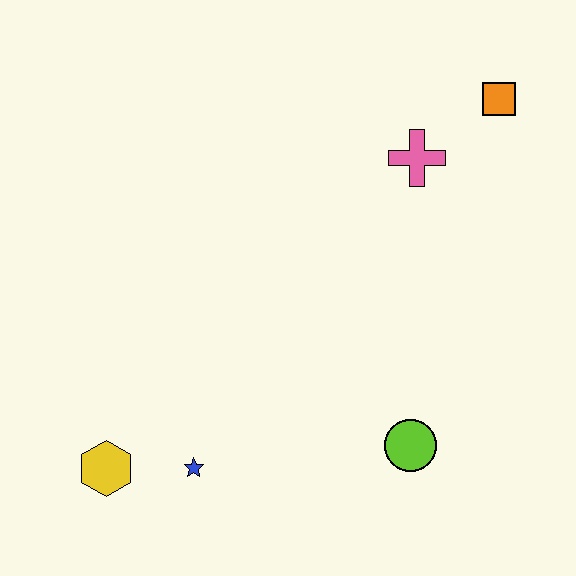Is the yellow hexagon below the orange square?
Yes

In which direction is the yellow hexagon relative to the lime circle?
The yellow hexagon is to the left of the lime circle.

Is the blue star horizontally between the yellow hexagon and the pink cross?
Yes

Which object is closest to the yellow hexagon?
The blue star is closest to the yellow hexagon.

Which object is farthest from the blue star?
The orange square is farthest from the blue star.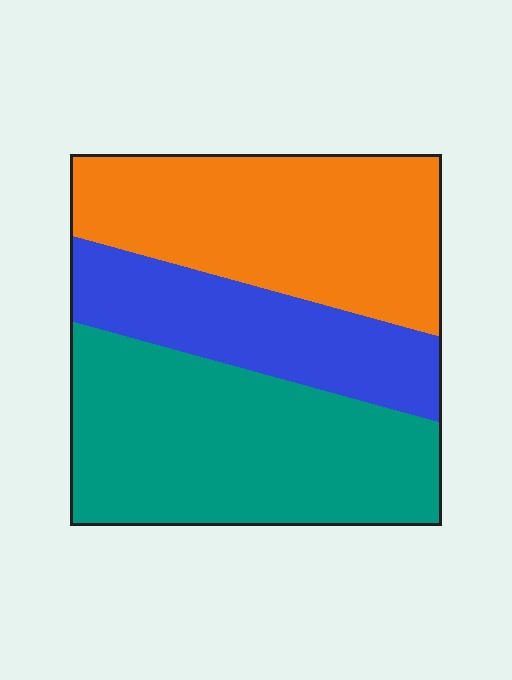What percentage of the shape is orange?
Orange takes up about three eighths (3/8) of the shape.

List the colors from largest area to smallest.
From largest to smallest: teal, orange, blue.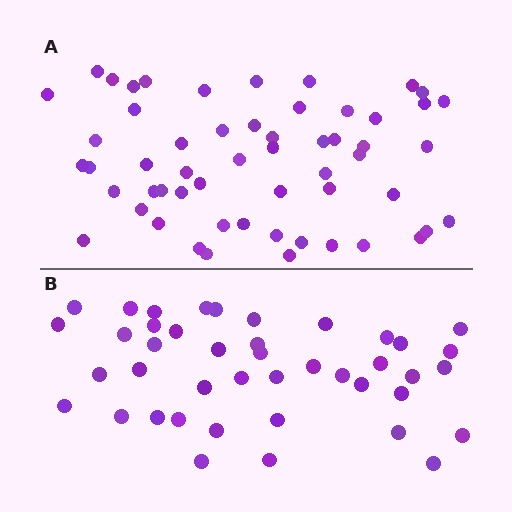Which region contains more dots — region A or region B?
Region A (the top region) has more dots.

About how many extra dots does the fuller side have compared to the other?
Region A has approximately 15 more dots than region B.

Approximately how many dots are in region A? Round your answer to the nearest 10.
About 60 dots. (The exact count is 56, which rounds to 60.)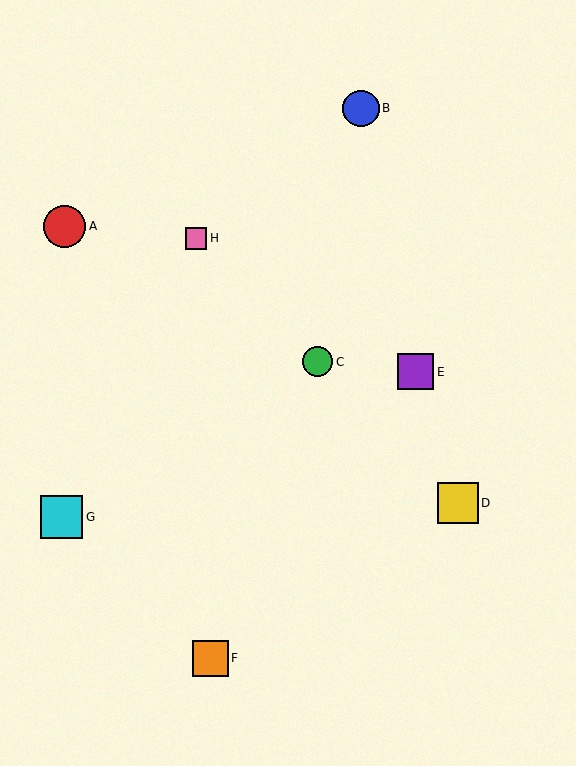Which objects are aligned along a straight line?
Objects C, D, H are aligned along a straight line.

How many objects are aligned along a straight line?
3 objects (C, D, H) are aligned along a straight line.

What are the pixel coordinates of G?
Object G is at (61, 517).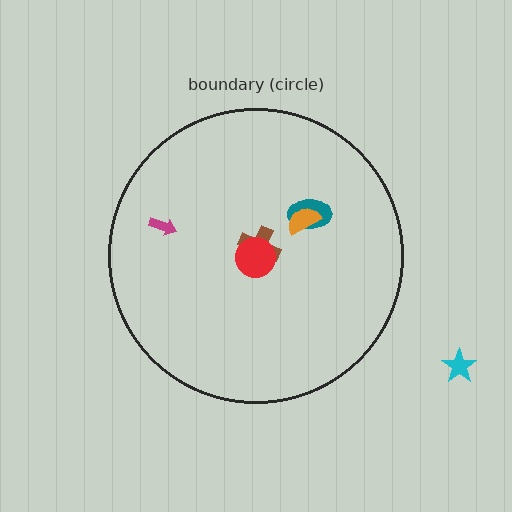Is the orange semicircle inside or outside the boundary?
Inside.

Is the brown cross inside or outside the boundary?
Inside.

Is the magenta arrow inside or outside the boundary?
Inside.